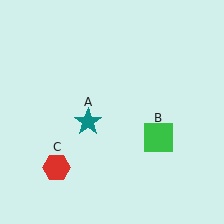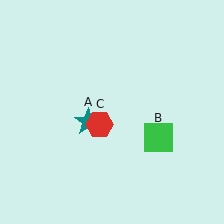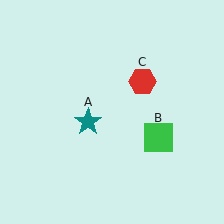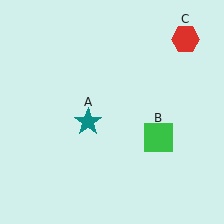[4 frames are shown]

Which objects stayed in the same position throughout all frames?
Teal star (object A) and green square (object B) remained stationary.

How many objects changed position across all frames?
1 object changed position: red hexagon (object C).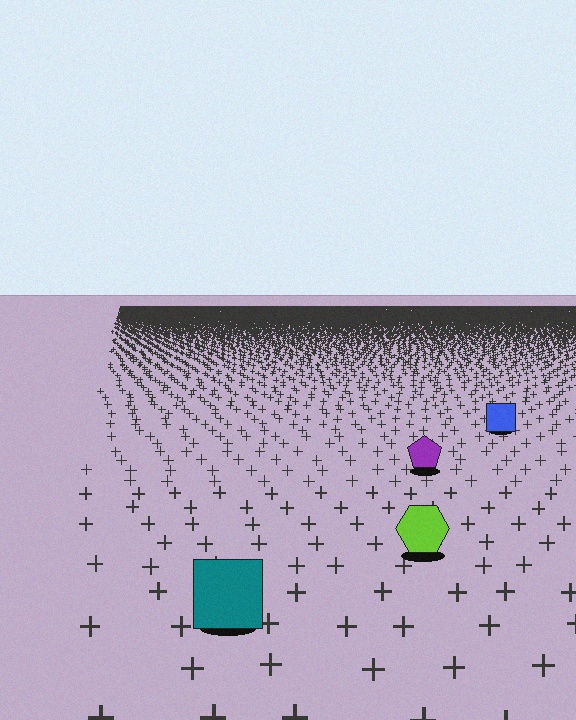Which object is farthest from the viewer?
The blue square is farthest from the viewer. It appears smaller and the ground texture around it is denser.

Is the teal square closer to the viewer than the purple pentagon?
Yes. The teal square is closer — you can tell from the texture gradient: the ground texture is coarser near it.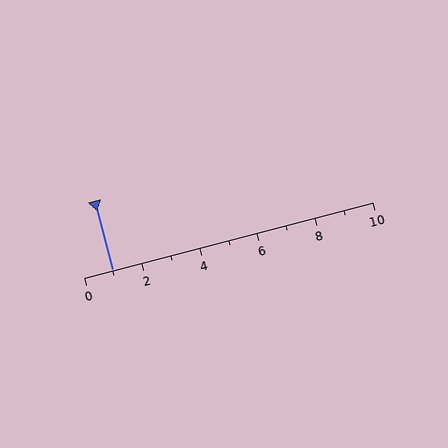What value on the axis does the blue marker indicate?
The marker indicates approximately 1.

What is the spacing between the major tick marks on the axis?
The major ticks are spaced 2 apart.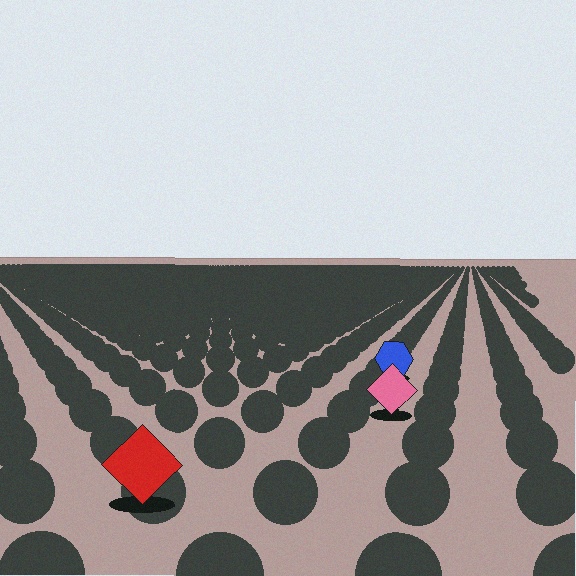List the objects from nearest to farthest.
From nearest to farthest: the red diamond, the pink diamond, the blue hexagon.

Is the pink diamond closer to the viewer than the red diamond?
No. The red diamond is closer — you can tell from the texture gradient: the ground texture is coarser near it.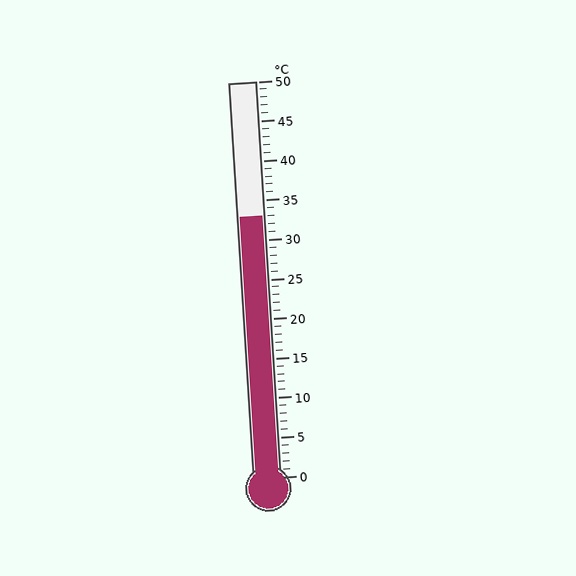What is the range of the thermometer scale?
The thermometer scale ranges from 0°C to 50°C.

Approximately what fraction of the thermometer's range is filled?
The thermometer is filled to approximately 65% of its range.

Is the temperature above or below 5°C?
The temperature is above 5°C.